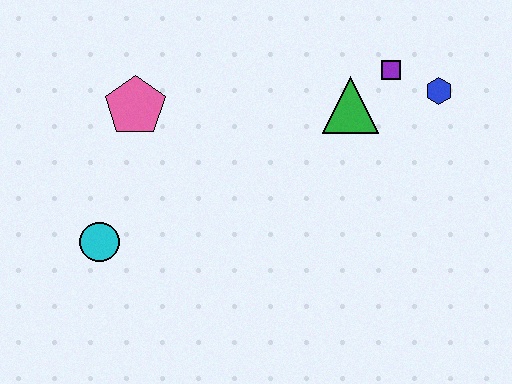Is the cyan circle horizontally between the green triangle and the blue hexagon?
No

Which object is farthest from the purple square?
The cyan circle is farthest from the purple square.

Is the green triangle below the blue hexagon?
Yes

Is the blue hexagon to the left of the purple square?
No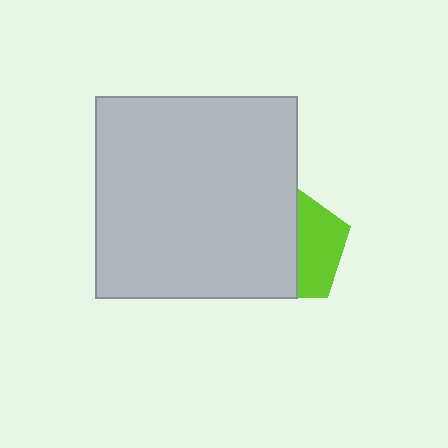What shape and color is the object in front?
The object in front is a light gray square.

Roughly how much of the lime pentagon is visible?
A small part of it is visible (roughly 41%).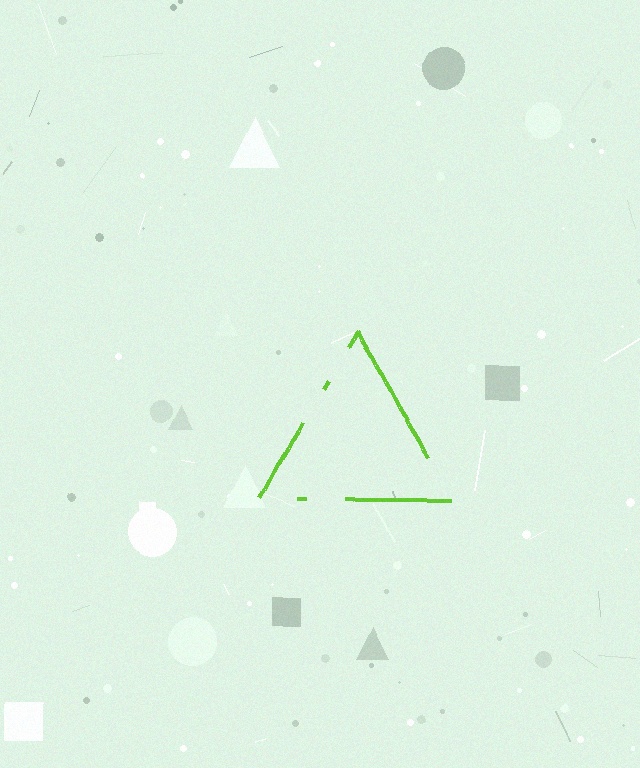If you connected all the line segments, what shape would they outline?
They would outline a triangle.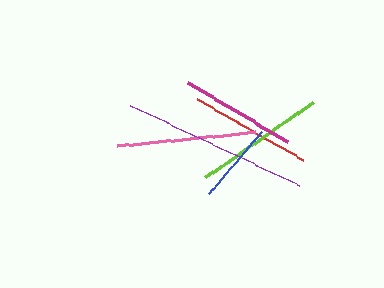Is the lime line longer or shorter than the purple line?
The purple line is longer than the lime line.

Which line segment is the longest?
The purple line is the longest at approximately 186 pixels.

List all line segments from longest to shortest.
From longest to shortest: purple, pink, lime, red, magenta, blue.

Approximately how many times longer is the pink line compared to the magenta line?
The pink line is approximately 1.2 times the length of the magenta line.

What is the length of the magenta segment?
The magenta segment is approximately 116 pixels long.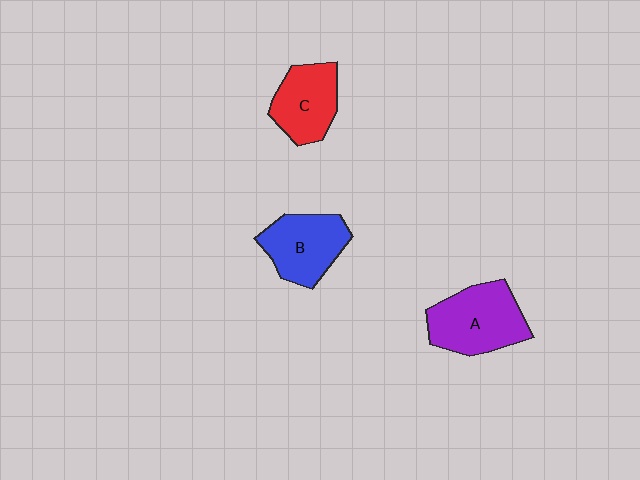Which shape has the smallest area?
Shape C (red).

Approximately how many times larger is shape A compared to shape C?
Approximately 1.3 times.